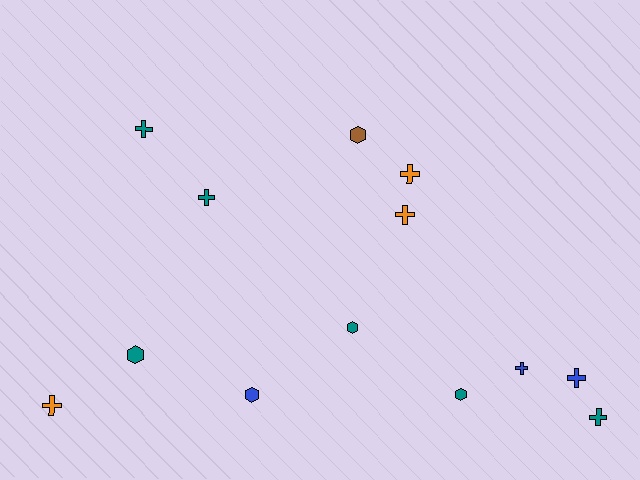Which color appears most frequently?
Teal, with 6 objects.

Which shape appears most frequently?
Cross, with 8 objects.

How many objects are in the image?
There are 13 objects.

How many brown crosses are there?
There are no brown crosses.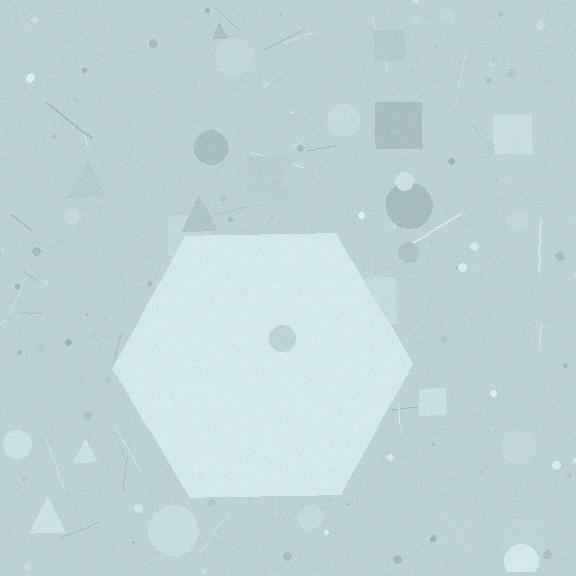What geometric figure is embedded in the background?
A hexagon is embedded in the background.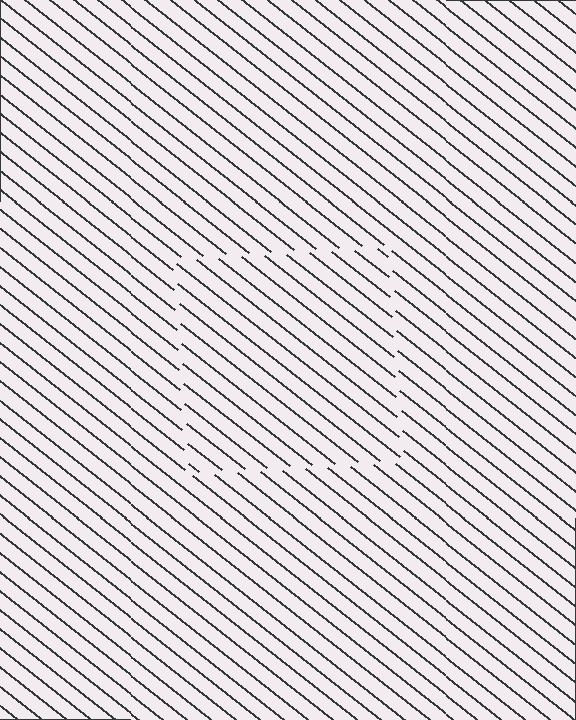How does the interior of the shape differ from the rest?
The interior of the shape contains the same grating, shifted by half a period — the contour is defined by the phase discontinuity where line-ends from the inner and outer gratings abut.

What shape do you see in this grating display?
An illusory square. The interior of the shape contains the same grating, shifted by half a period — the contour is defined by the phase discontinuity where line-ends from the inner and outer gratings abut.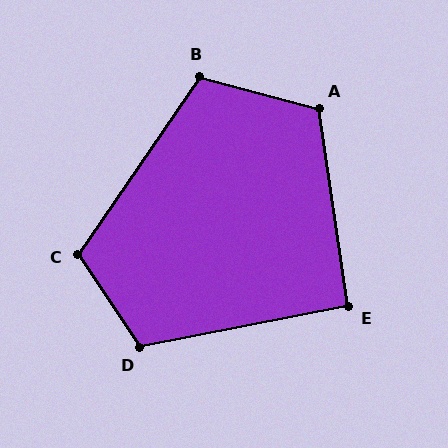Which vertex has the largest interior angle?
A, at approximately 113 degrees.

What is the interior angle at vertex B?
Approximately 109 degrees (obtuse).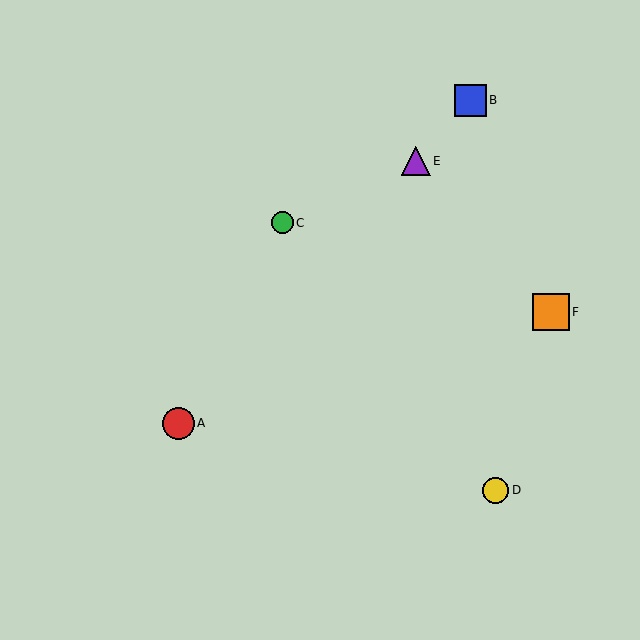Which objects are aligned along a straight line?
Objects A, B, E are aligned along a straight line.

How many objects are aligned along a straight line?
3 objects (A, B, E) are aligned along a straight line.